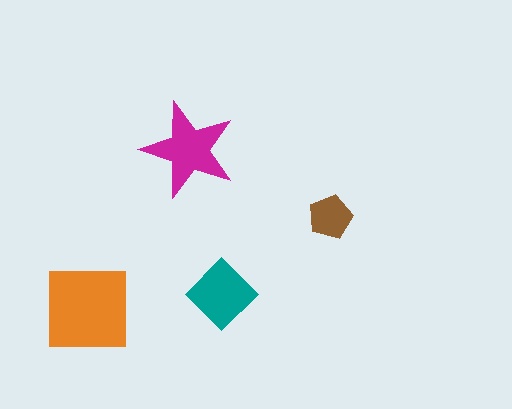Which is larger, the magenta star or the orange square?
The orange square.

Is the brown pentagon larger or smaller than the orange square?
Smaller.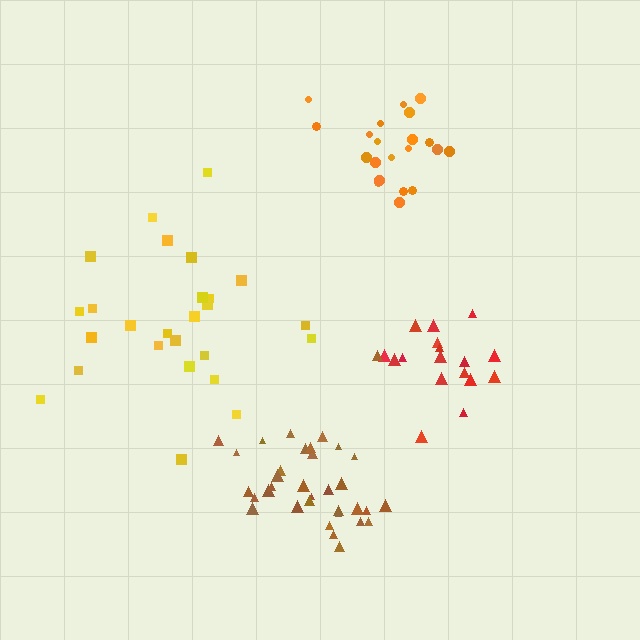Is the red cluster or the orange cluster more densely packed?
Red.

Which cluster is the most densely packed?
Red.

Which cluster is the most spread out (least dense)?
Yellow.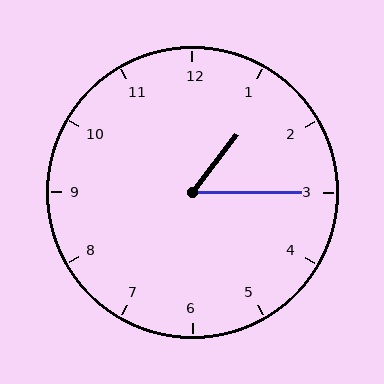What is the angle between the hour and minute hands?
Approximately 52 degrees.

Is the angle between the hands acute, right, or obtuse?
It is acute.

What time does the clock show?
1:15.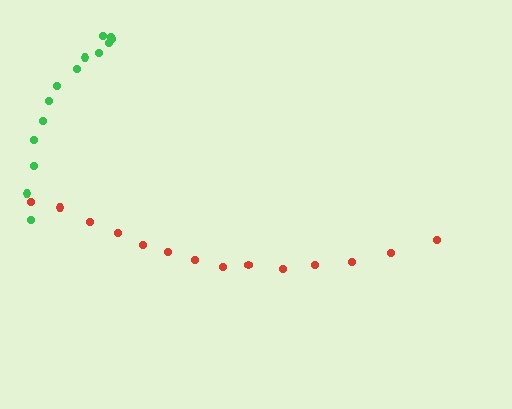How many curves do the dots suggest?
There are 2 distinct paths.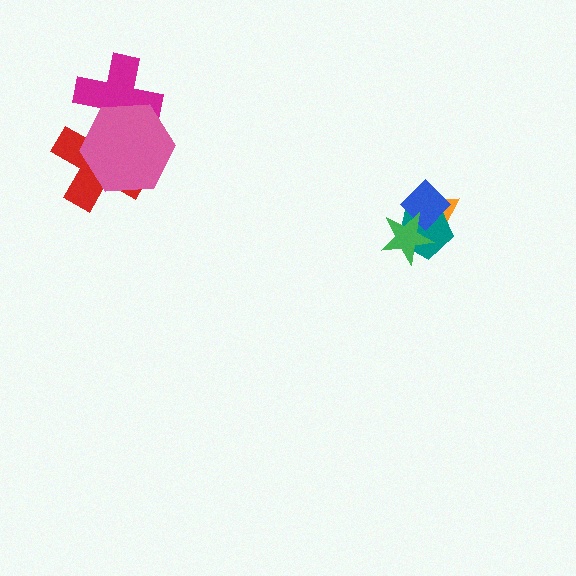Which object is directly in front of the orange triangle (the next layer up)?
The teal pentagon is directly in front of the orange triangle.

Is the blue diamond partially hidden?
Yes, it is partially covered by another shape.